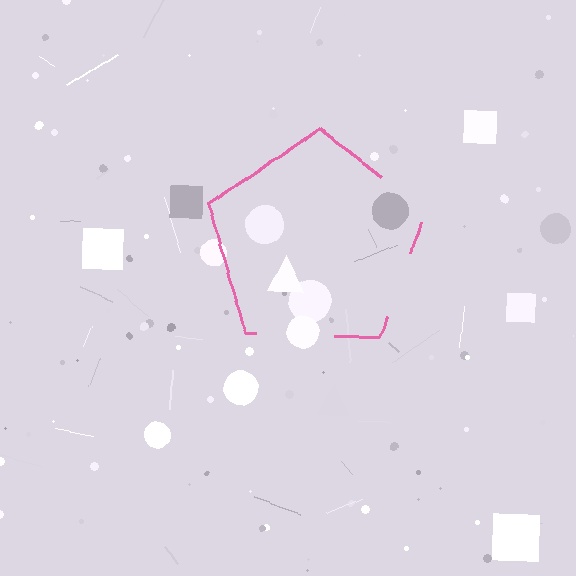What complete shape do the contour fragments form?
The contour fragments form a pentagon.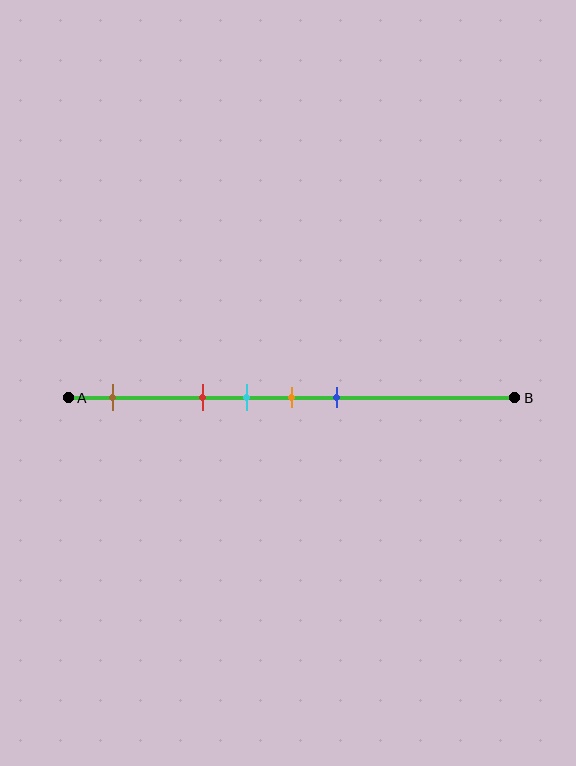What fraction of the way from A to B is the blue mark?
The blue mark is approximately 60% (0.6) of the way from A to B.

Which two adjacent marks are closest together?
The cyan and orange marks are the closest adjacent pair.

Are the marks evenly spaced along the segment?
No, the marks are not evenly spaced.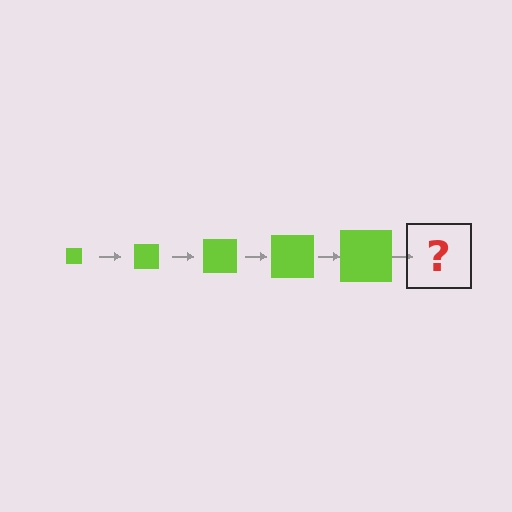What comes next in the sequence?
The next element should be a lime square, larger than the previous one.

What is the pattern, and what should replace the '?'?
The pattern is that the square gets progressively larger each step. The '?' should be a lime square, larger than the previous one.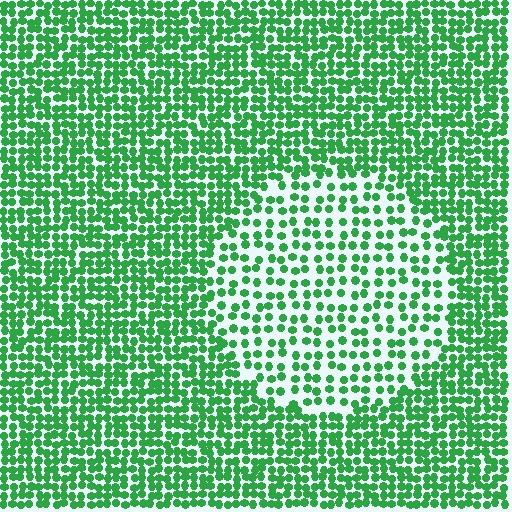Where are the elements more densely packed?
The elements are more densely packed outside the circle boundary.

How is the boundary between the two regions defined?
The boundary is defined by a change in element density (approximately 1.9x ratio). All elements are the same color, size, and shape.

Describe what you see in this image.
The image contains small green elements arranged at two different densities. A circle-shaped region is visible where the elements are less densely packed than the surrounding area.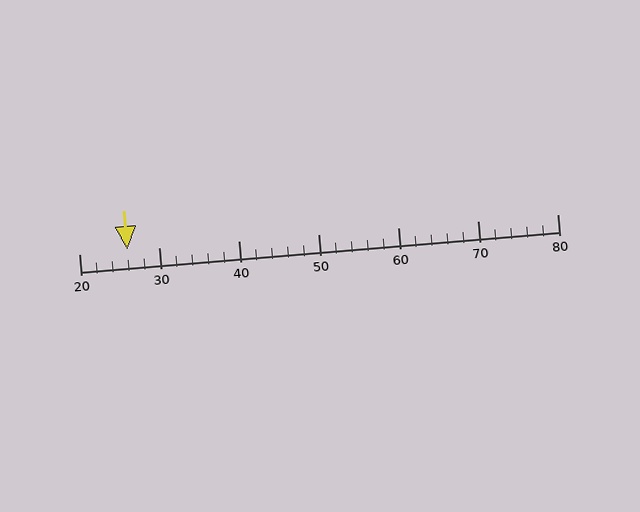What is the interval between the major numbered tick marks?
The major tick marks are spaced 10 units apart.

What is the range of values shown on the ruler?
The ruler shows values from 20 to 80.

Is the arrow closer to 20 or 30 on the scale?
The arrow is closer to 30.